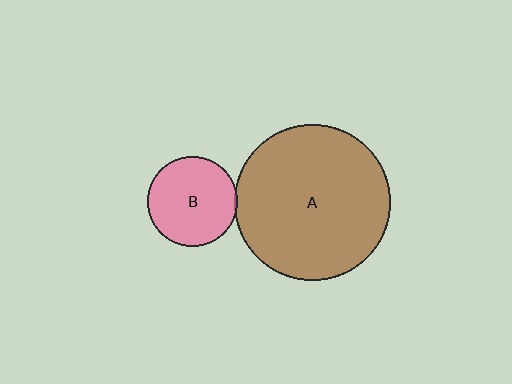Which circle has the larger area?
Circle A (brown).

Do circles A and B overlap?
Yes.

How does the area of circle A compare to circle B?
Approximately 3.0 times.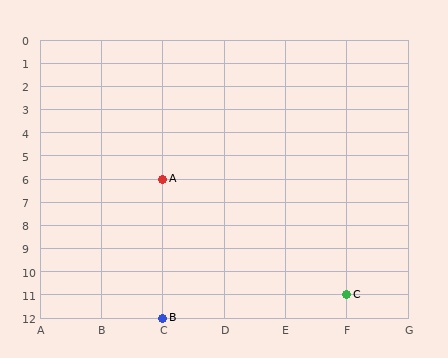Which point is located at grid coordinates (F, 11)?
Point C is at (F, 11).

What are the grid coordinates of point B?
Point B is at grid coordinates (C, 12).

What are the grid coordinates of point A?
Point A is at grid coordinates (C, 6).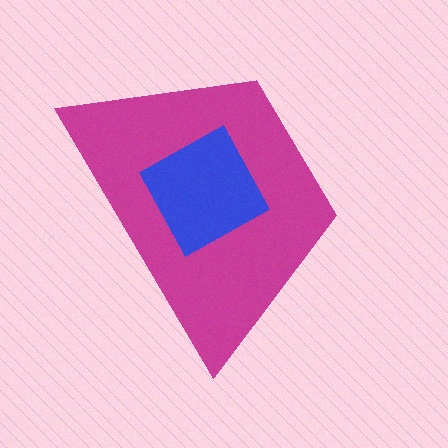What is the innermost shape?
The blue square.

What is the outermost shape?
The magenta trapezoid.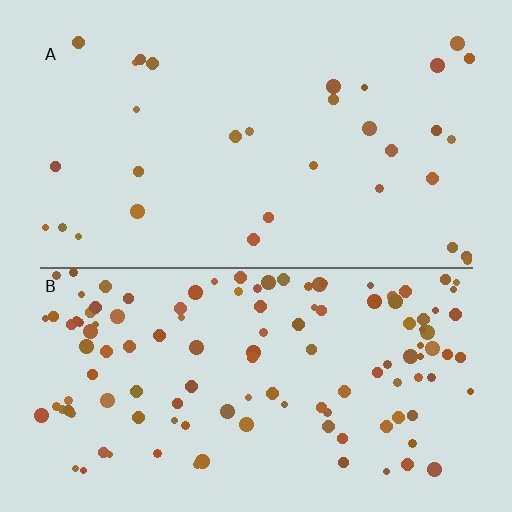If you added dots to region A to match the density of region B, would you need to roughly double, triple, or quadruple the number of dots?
Approximately quadruple.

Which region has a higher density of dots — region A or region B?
B (the bottom).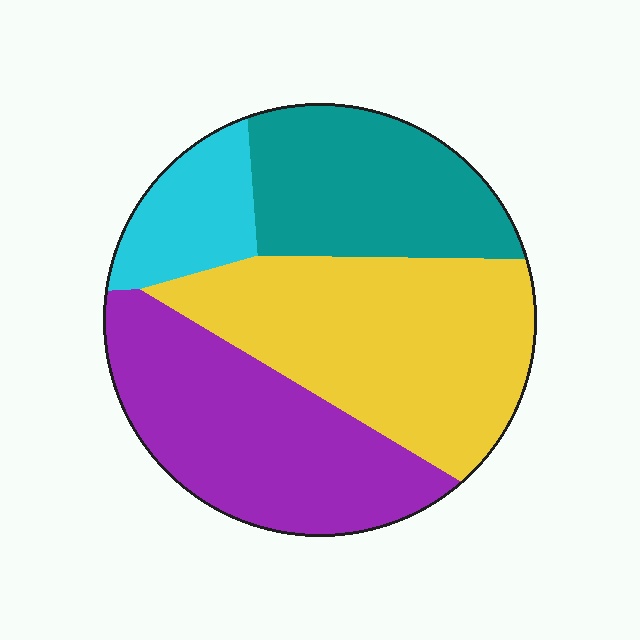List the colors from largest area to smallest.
From largest to smallest: yellow, purple, teal, cyan.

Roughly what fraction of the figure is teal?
Teal takes up less than a quarter of the figure.